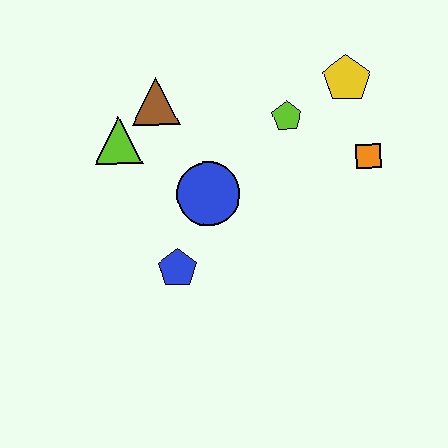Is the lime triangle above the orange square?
Yes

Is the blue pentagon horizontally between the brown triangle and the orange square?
Yes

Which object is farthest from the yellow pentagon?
The blue pentagon is farthest from the yellow pentagon.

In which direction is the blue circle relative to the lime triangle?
The blue circle is to the right of the lime triangle.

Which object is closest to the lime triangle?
The brown triangle is closest to the lime triangle.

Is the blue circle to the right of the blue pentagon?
Yes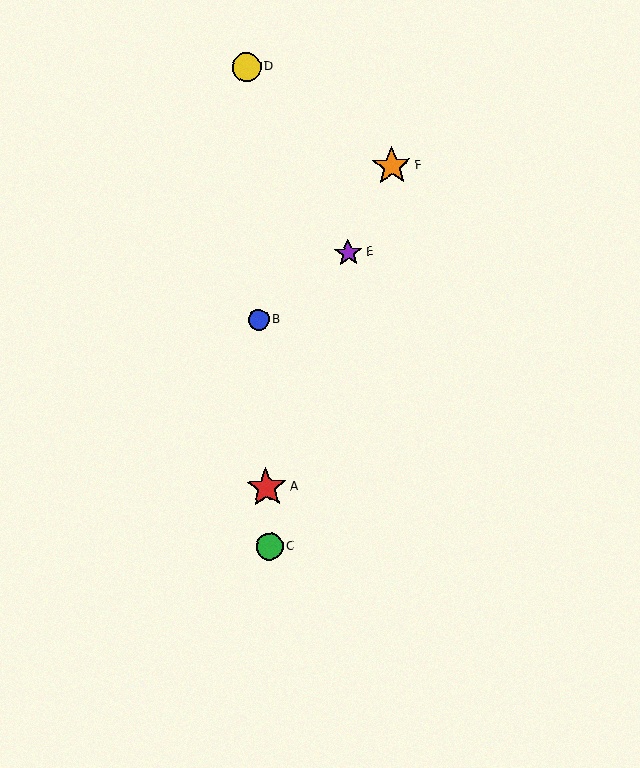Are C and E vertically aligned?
No, C is at x≈269 and E is at x≈348.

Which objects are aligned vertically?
Objects A, B, C, D are aligned vertically.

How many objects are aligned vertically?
4 objects (A, B, C, D) are aligned vertically.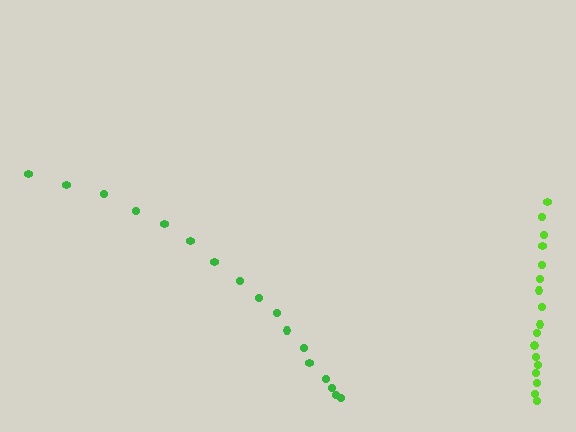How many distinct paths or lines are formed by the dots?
There are 2 distinct paths.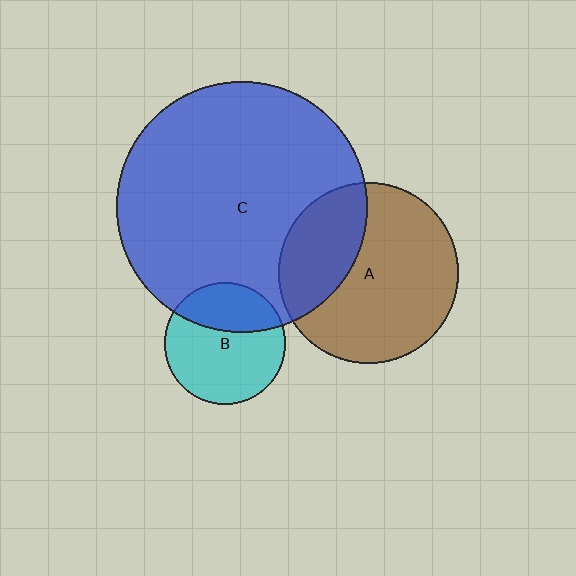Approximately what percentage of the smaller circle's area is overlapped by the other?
Approximately 35%.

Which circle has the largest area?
Circle C (blue).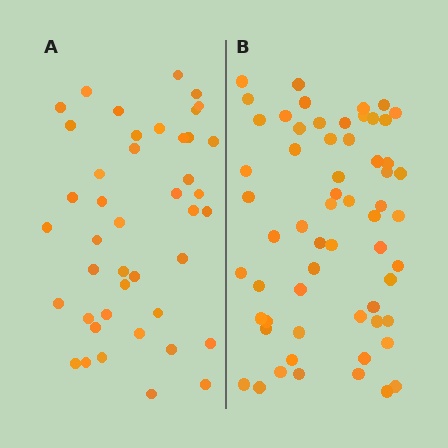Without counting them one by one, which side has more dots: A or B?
Region B (the right region) has more dots.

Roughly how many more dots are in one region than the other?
Region B has approximately 15 more dots than region A.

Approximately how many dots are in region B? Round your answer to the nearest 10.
About 60 dots.